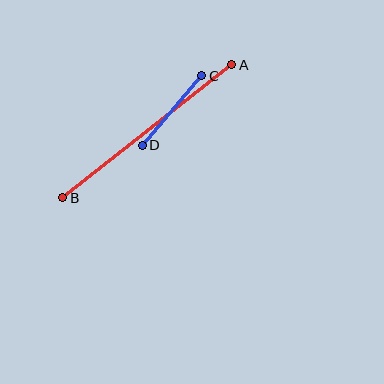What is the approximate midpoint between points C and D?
The midpoint is at approximately (172, 111) pixels.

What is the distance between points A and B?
The distance is approximately 215 pixels.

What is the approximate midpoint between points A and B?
The midpoint is at approximately (147, 131) pixels.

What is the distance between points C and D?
The distance is approximately 91 pixels.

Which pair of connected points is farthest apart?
Points A and B are farthest apart.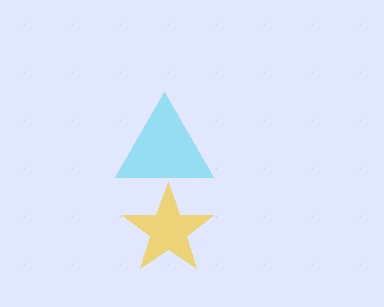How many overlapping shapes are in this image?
There are 2 overlapping shapes in the image.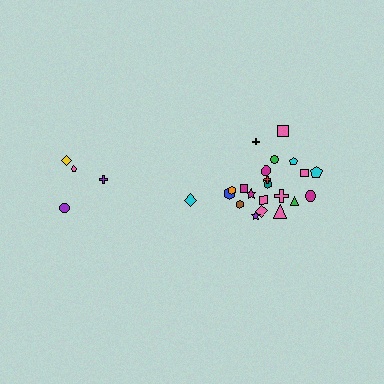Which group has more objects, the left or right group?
The right group.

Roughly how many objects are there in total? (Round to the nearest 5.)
Roughly 25 objects in total.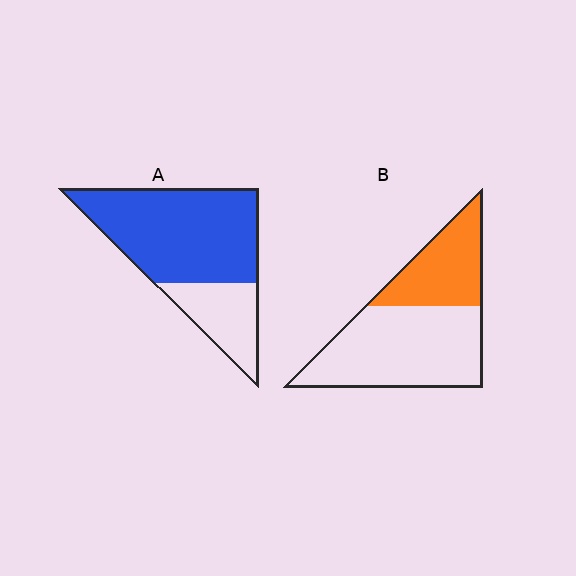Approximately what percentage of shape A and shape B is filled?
A is approximately 70% and B is approximately 35%.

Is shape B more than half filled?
No.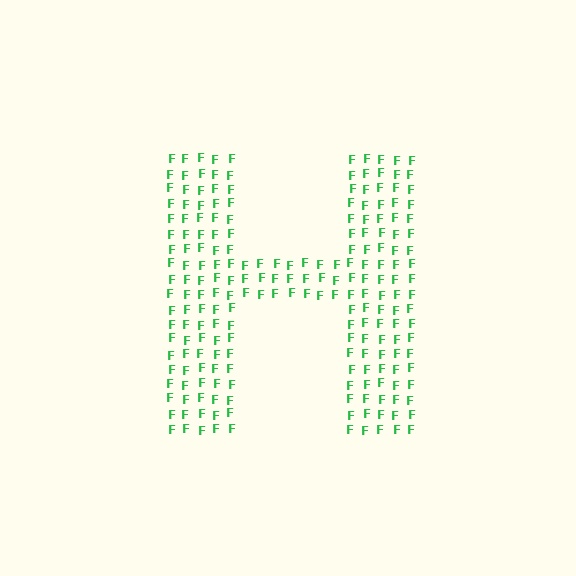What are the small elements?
The small elements are letter F's.